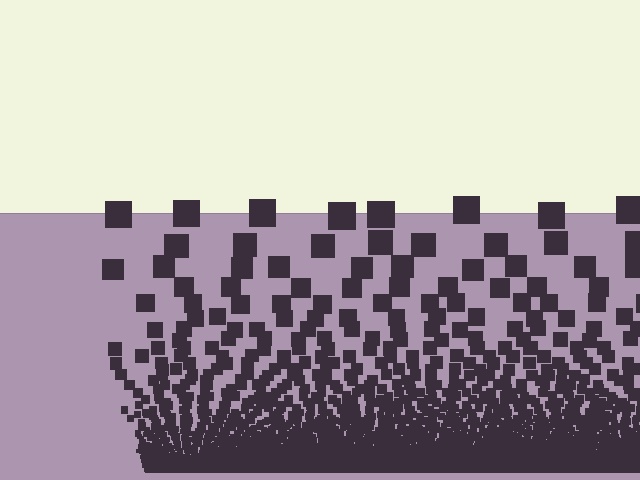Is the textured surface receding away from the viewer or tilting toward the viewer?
The surface appears to tilt toward the viewer. Texture elements get larger and sparser toward the top.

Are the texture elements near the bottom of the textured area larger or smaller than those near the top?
Smaller. The gradient is inverted — elements near the bottom are smaller and denser.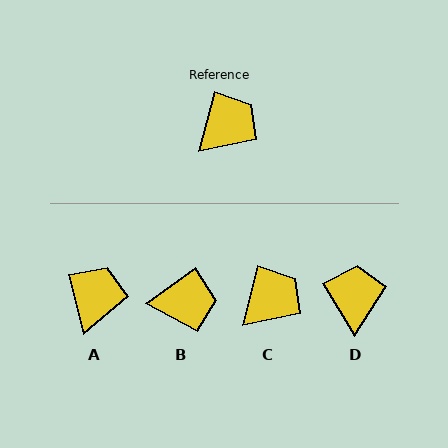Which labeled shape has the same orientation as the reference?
C.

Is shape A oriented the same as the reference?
No, it is off by about 28 degrees.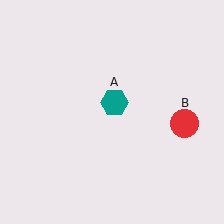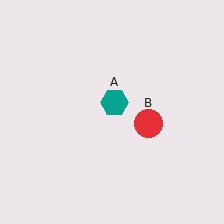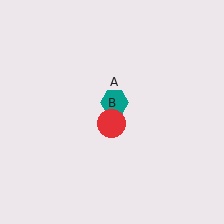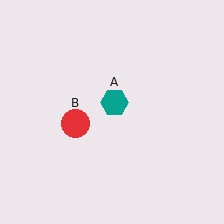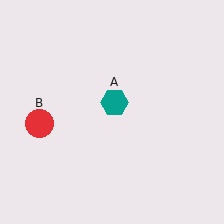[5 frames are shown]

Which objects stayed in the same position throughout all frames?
Teal hexagon (object A) remained stationary.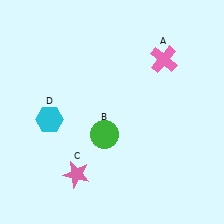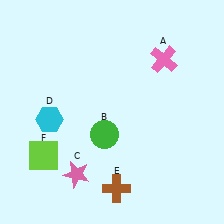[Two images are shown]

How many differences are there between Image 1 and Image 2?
There are 2 differences between the two images.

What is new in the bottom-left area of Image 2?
A lime square (F) was added in the bottom-left area of Image 2.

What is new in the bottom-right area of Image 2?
A brown cross (E) was added in the bottom-right area of Image 2.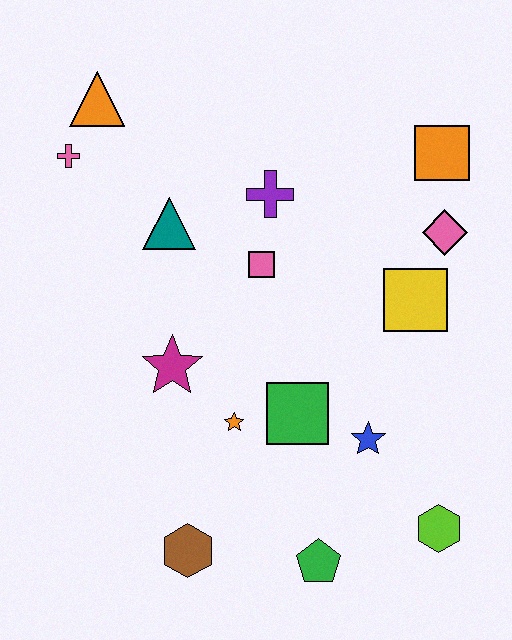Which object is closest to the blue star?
The green square is closest to the blue star.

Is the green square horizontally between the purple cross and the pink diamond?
Yes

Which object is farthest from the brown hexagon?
The orange square is farthest from the brown hexagon.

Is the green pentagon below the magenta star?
Yes